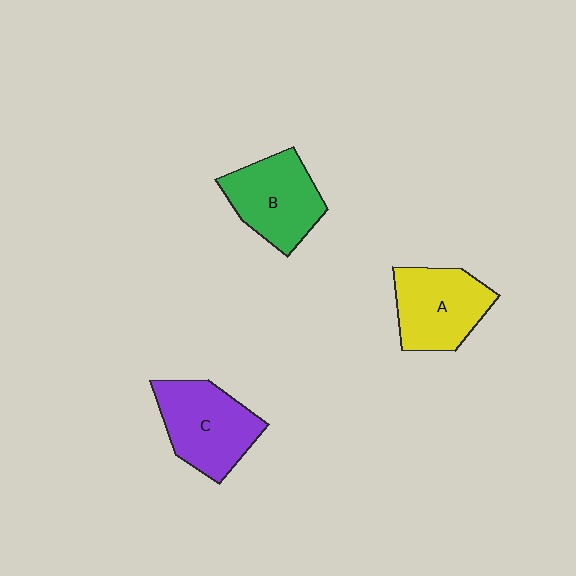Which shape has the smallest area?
Shape A (yellow).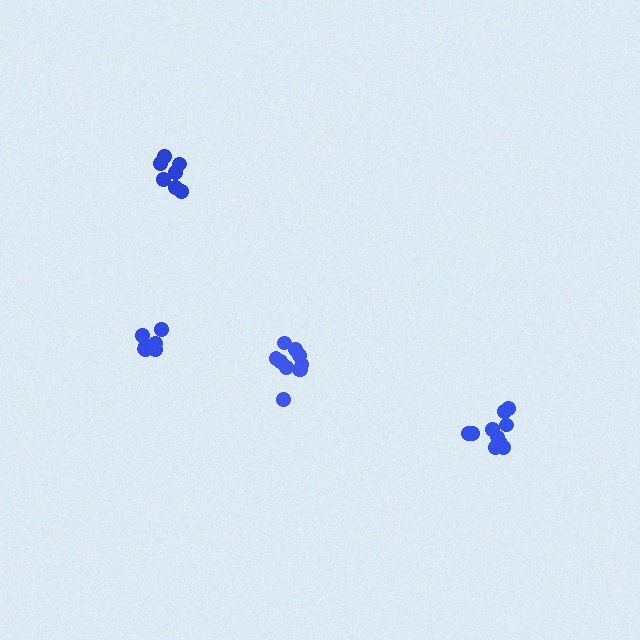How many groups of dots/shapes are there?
There are 4 groups.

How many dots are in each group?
Group 1: 10 dots, Group 2: 10 dots, Group 3: 7 dots, Group 4: 8 dots (35 total).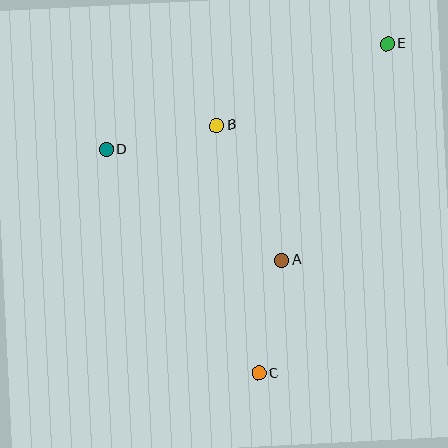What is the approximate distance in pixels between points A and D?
The distance between A and D is approximately 207 pixels.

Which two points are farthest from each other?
Points C and E are farthest from each other.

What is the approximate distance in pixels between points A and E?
The distance between A and E is approximately 241 pixels.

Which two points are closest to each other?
Points B and D are closest to each other.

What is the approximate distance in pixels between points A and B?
The distance between A and B is approximately 150 pixels.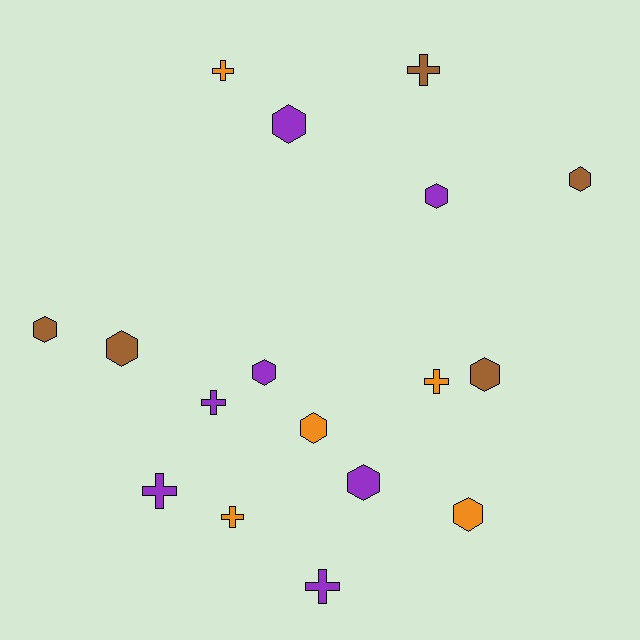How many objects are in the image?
There are 17 objects.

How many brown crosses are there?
There is 1 brown cross.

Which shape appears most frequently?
Hexagon, with 10 objects.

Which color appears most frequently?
Purple, with 7 objects.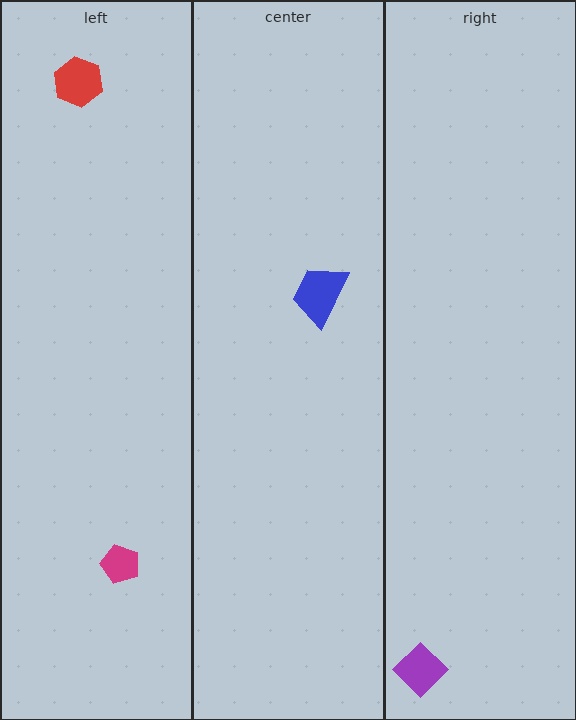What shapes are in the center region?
The blue trapezoid.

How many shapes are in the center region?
1.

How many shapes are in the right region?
1.